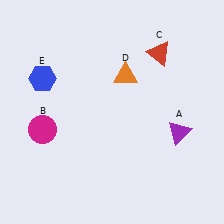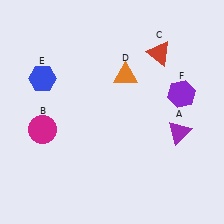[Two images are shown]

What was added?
A purple hexagon (F) was added in Image 2.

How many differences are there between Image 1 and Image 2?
There is 1 difference between the two images.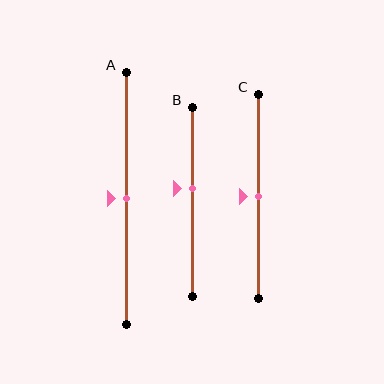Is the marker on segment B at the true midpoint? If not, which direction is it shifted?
No, the marker on segment B is shifted upward by about 7% of the segment length.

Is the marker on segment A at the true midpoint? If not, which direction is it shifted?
Yes, the marker on segment A is at the true midpoint.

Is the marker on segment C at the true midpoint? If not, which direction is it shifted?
Yes, the marker on segment C is at the true midpoint.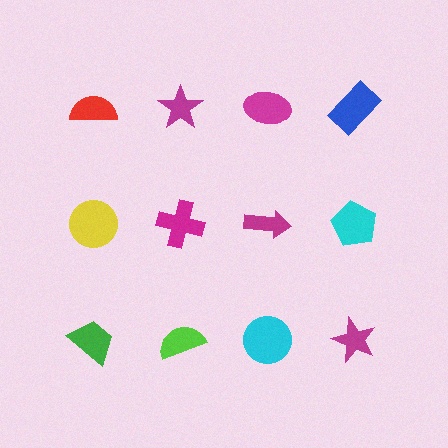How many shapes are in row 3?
4 shapes.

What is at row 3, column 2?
A lime semicircle.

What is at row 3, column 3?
A cyan circle.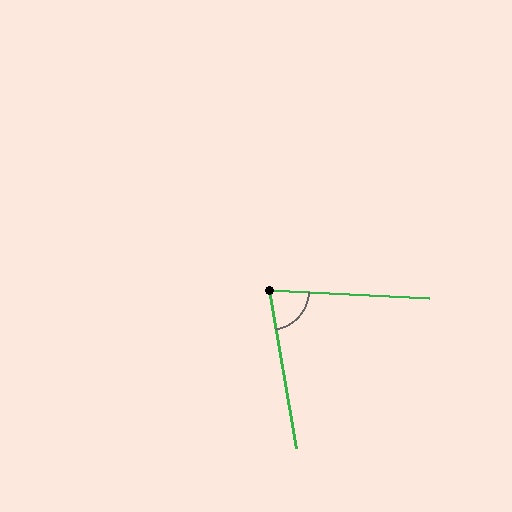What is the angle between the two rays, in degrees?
Approximately 78 degrees.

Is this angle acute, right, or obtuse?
It is acute.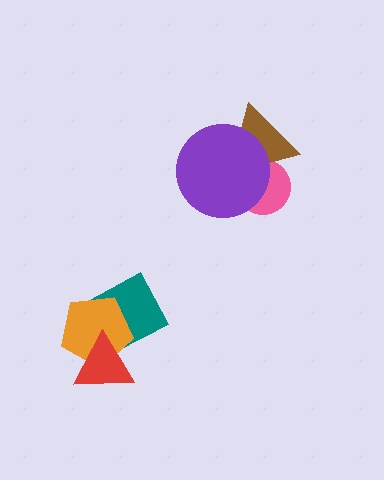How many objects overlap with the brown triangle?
2 objects overlap with the brown triangle.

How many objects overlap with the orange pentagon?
2 objects overlap with the orange pentagon.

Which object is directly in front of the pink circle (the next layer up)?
The brown triangle is directly in front of the pink circle.